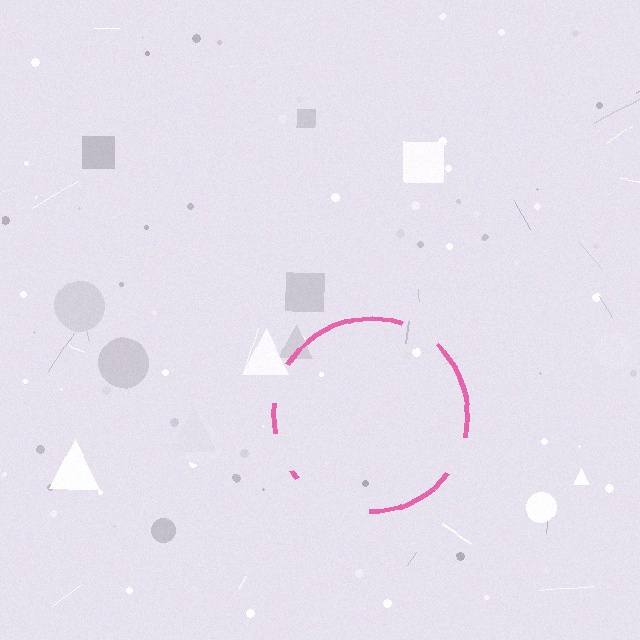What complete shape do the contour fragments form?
The contour fragments form a circle.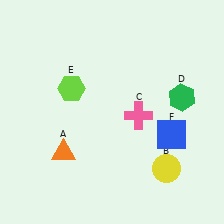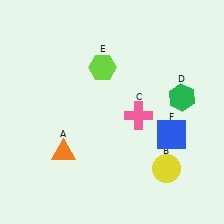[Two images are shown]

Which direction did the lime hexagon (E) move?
The lime hexagon (E) moved right.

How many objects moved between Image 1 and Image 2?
1 object moved between the two images.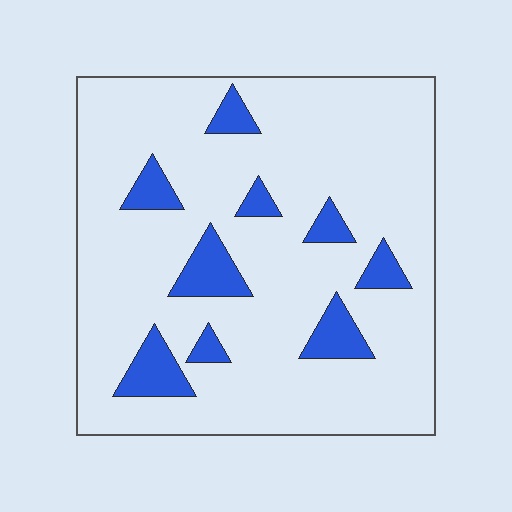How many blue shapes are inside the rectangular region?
9.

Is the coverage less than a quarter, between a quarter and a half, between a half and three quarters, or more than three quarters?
Less than a quarter.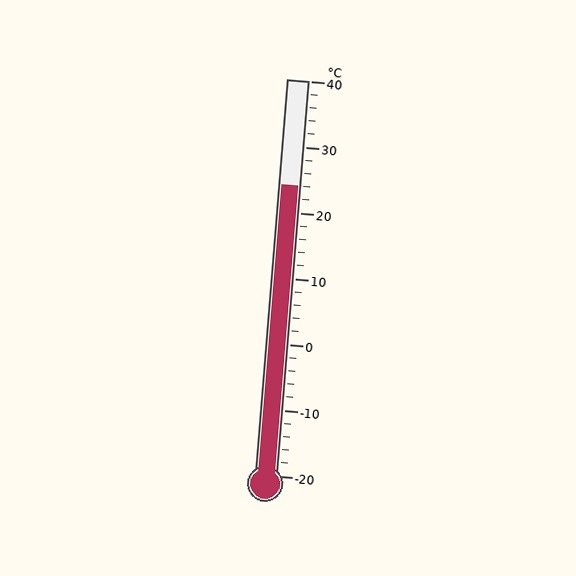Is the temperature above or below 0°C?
The temperature is above 0°C.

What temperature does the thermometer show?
The thermometer shows approximately 24°C.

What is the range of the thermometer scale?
The thermometer scale ranges from -20°C to 40°C.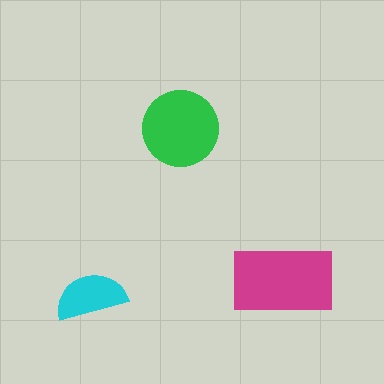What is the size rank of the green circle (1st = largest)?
2nd.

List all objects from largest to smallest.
The magenta rectangle, the green circle, the cyan semicircle.